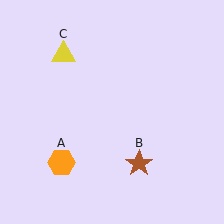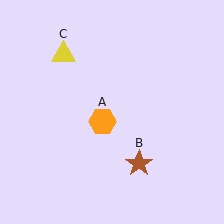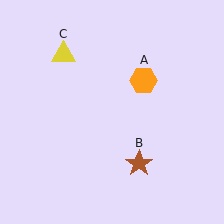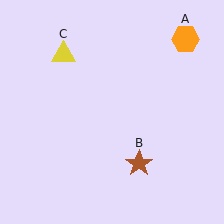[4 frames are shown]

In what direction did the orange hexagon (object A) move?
The orange hexagon (object A) moved up and to the right.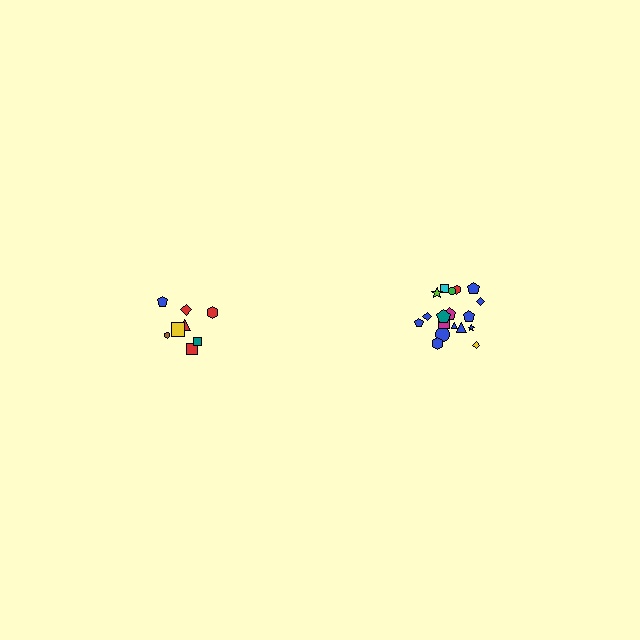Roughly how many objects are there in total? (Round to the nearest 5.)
Roughly 25 objects in total.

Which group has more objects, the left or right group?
The right group.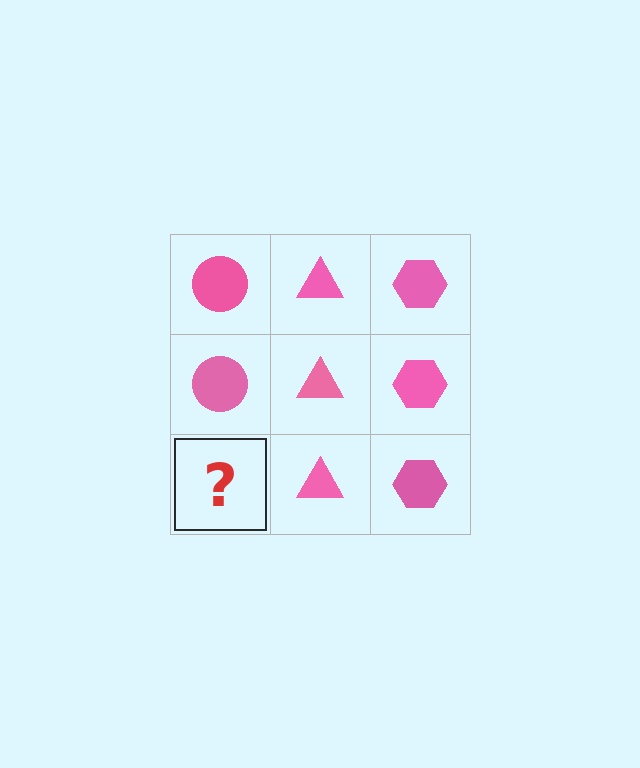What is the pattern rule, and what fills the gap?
The rule is that each column has a consistent shape. The gap should be filled with a pink circle.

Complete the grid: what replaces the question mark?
The question mark should be replaced with a pink circle.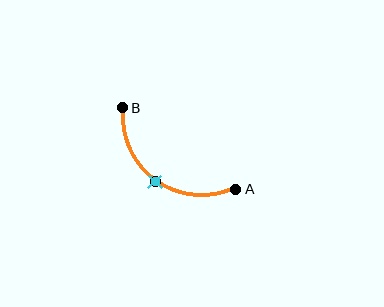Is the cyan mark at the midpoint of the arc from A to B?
Yes. The cyan mark lies on the arc at equal arc-length from both A and B — it is the arc midpoint.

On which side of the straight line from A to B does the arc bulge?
The arc bulges below and to the left of the straight line connecting A and B.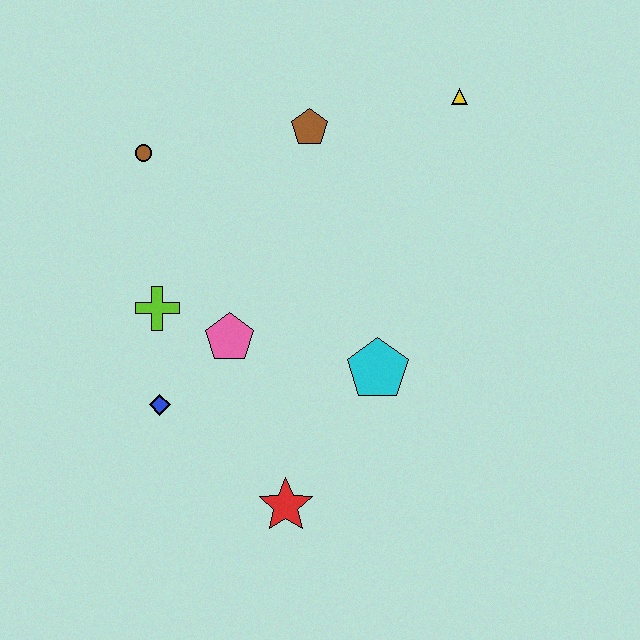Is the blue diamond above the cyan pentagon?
No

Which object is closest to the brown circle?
The lime cross is closest to the brown circle.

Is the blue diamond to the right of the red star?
No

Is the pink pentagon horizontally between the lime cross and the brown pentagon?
Yes